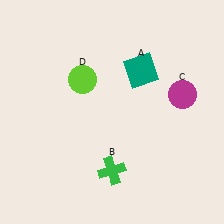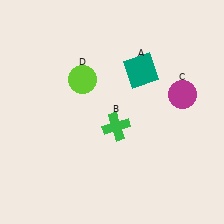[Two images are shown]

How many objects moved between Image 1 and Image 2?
1 object moved between the two images.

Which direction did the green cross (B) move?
The green cross (B) moved up.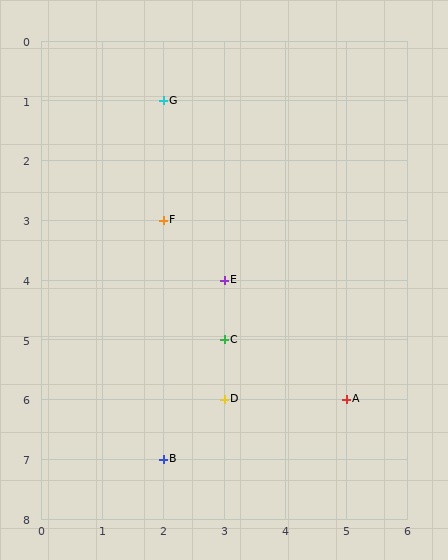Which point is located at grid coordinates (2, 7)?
Point B is at (2, 7).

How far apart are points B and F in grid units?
Points B and F are 4 rows apart.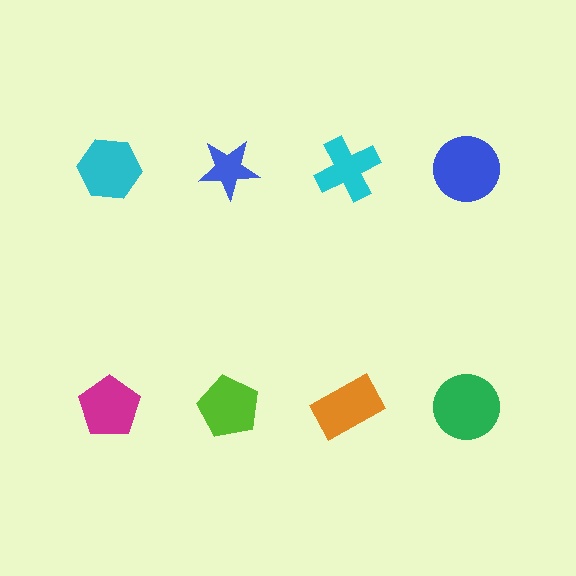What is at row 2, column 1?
A magenta pentagon.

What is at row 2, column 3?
An orange rectangle.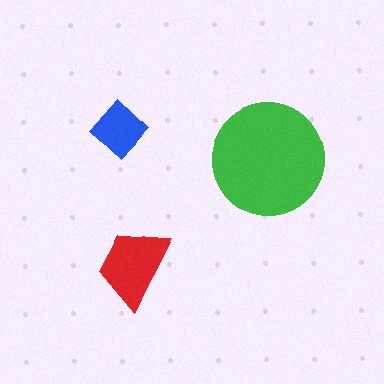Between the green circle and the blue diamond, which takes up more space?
The green circle.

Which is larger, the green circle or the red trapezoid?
The green circle.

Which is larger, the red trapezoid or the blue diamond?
The red trapezoid.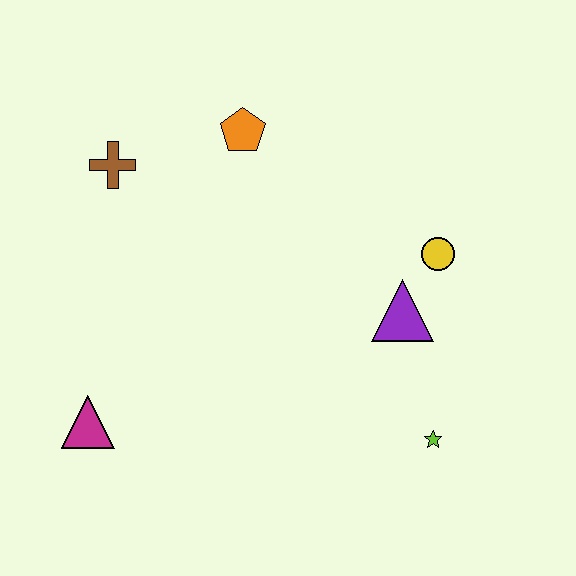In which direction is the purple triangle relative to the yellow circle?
The purple triangle is below the yellow circle.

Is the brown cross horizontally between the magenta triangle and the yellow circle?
Yes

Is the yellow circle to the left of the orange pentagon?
No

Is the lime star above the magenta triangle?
No